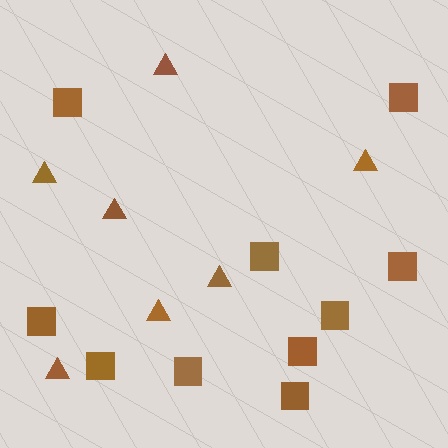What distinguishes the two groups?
There are 2 groups: one group of squares (10) and one group of triangles (7).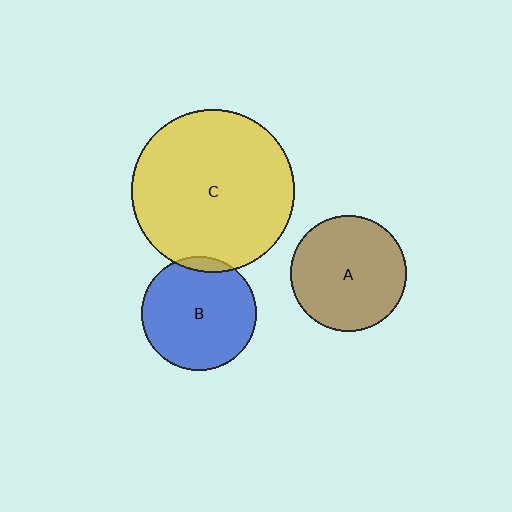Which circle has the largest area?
Circle C (yellow).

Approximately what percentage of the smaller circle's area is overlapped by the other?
Approximately 5%.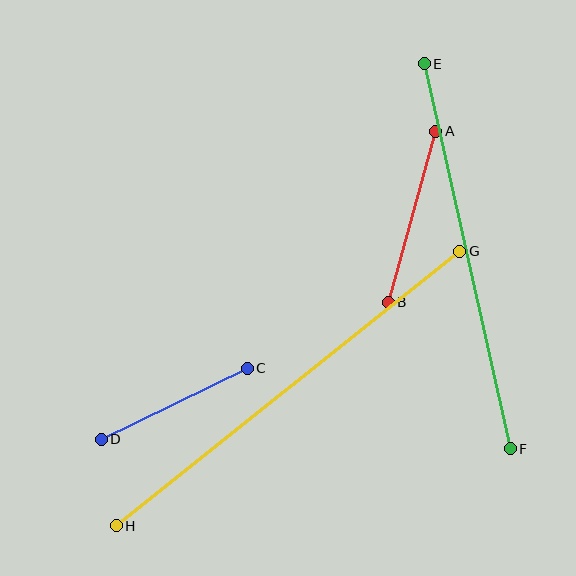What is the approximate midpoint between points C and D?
The midpoint is at approximately (174, 404) pixels.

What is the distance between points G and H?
The distance is approximately 440 pixels.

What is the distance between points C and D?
The distance is approximately 162 pixels.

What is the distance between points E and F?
The distance is approximately 394 pixels.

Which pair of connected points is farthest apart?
Points G and H are farthest apart.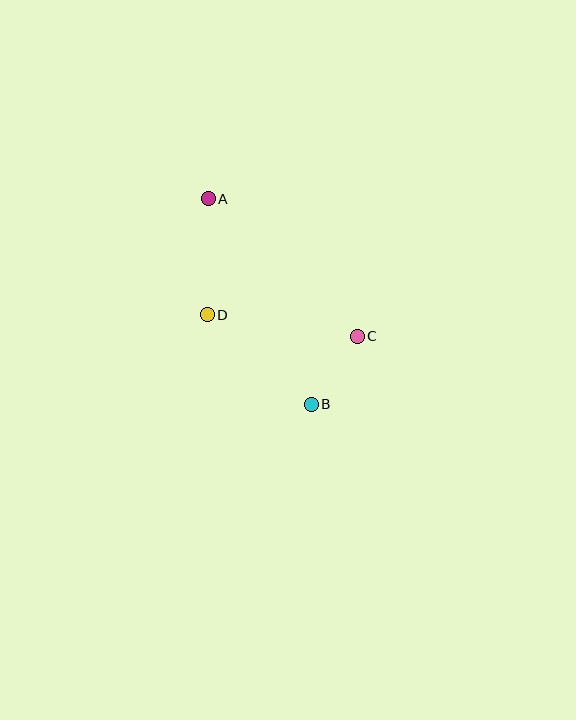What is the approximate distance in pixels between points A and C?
The distance between A and C is approximately 203 pixels.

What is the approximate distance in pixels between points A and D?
The distance between A and D is approximately 116 pixels.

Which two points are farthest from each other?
Points A and B are farthest from each other.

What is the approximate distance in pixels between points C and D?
The distance between C and D is approximately 152 pixels.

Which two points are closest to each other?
Points B and C are closest to each other.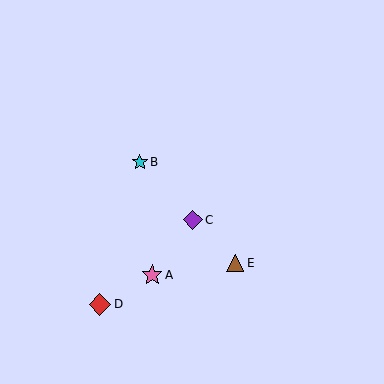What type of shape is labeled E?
Shape E is a brown triangle.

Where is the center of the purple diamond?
The center of the purple diamond is at (193, 220).